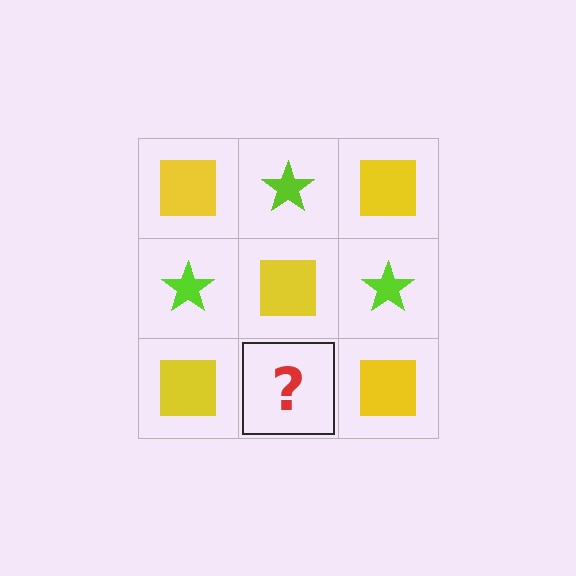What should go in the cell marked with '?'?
The missing cell should contain a lime star.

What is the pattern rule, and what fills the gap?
The rule is that it alternates yellow square and lime star in a checkerboard pattern. The gap should be filled with a lime star.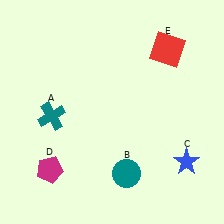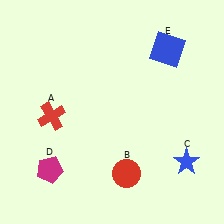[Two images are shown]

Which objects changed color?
A changed from teal to red. B changed from teal to red. E changed from red to blue.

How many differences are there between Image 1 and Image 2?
There are 3 differences between the two images.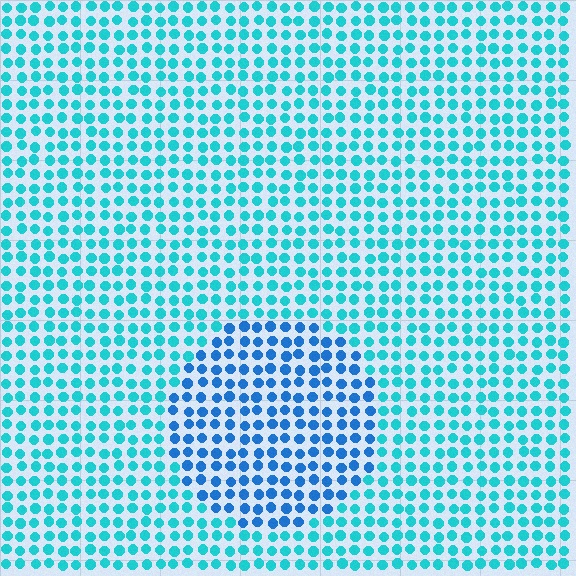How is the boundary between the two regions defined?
The boundary is defined purely by a slight shift in hue (about 30 degrees). Spacing, size, and orientation are identical on both sides.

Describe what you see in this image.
The image is filled with small cyan elements in a uniform arrangement. A circle-shaped region is visible where the elements are tinted to a slightly different hue, forming a subtle color boundary.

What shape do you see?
I see a circle.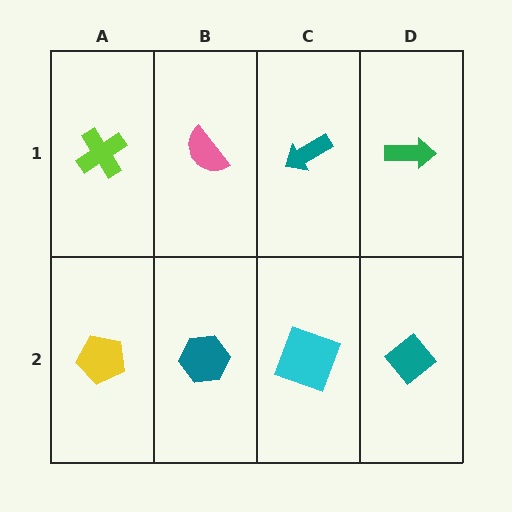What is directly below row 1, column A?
A yellow pentagon.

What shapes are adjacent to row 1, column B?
A teal hexagon (row 2, column B), a lime cross (row 1, column A), a teal arrow (row 1, column C).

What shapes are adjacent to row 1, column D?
A teal diamond (row 2, column D), a teal arrow (row 1, column C).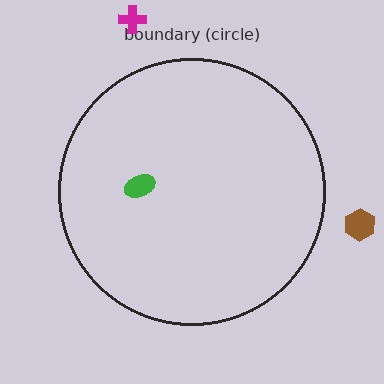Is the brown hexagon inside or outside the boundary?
Outside.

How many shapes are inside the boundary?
1 inside, 2 outside.